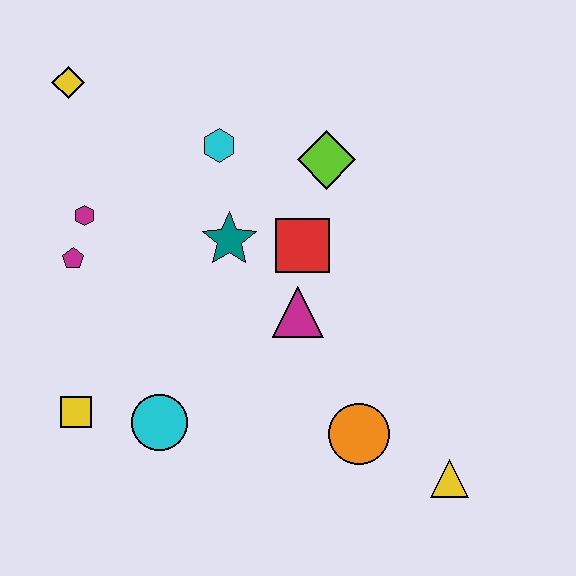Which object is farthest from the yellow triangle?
The yellow diamond is farthest from the yellow triangle.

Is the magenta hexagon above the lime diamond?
No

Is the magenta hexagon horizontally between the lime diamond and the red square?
No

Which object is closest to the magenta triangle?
The red square is closest to the magenta triangle.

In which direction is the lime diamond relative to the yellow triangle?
The lime diamond is above the yellow triangle.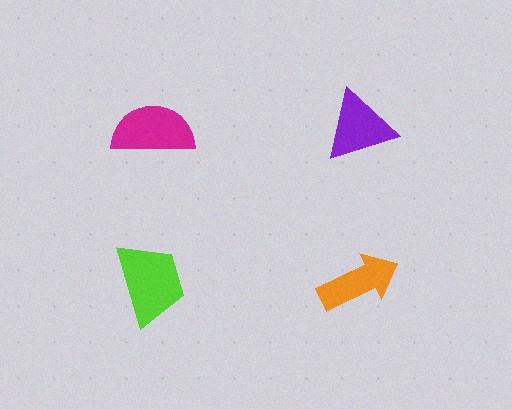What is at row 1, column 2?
A purple triangle.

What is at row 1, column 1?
A magenta semicircle.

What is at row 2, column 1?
A lime trapezoid.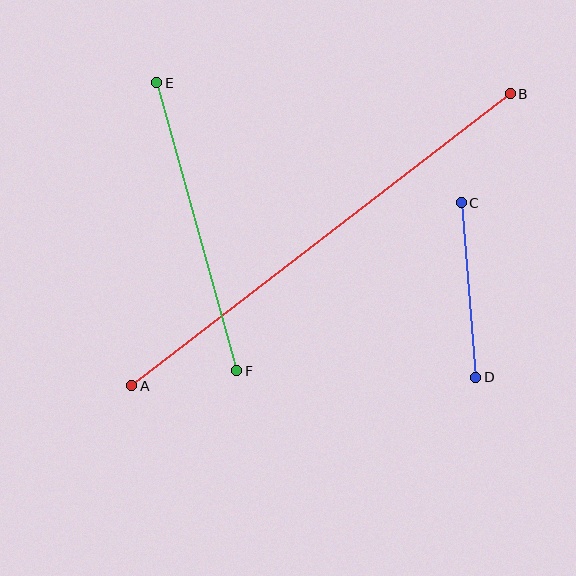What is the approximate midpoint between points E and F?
The midpoint is at approximately (197, 227) pixels.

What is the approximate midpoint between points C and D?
The midpoint is at approximately (469, 290) pixels.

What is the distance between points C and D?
The distance is approximately 175 pixels.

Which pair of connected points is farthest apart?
Points A and B are farthest apart.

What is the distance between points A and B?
The distance is approximately 478 pixels.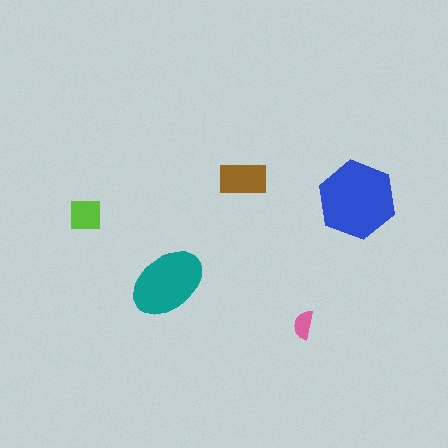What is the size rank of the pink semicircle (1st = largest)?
5th.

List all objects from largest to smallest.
The blue hexagon, the teal ellipse, the brown rectangle, the lime square, the pink semicircle.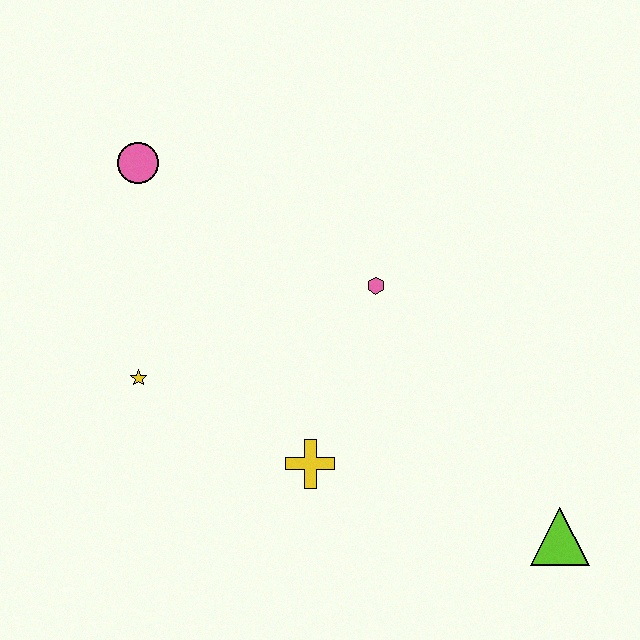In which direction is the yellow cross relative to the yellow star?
The yellow cross is to the right of the yellow star.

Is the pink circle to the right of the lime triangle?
No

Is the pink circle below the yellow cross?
No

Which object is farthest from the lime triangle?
The pink circle is farthest from the lime triangle.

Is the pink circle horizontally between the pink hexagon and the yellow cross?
No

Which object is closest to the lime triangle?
The yellow cross is closest to the lime triangle.